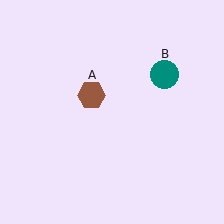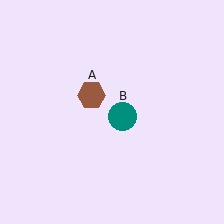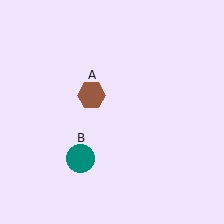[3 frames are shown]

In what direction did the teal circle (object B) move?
The teal circle (object B) moved down and to the left.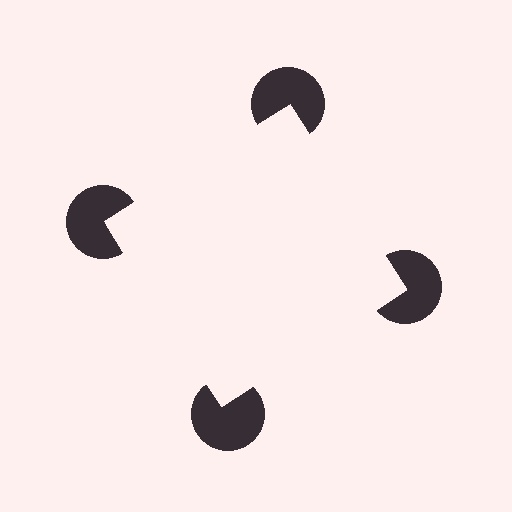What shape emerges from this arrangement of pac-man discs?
An illusory square — its edges are inferred from the aligned wedge cuts in the pac-man discs, not physically drawn.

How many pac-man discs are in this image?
There are 4 — one at each vertex of the illusory square.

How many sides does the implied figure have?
4 sides.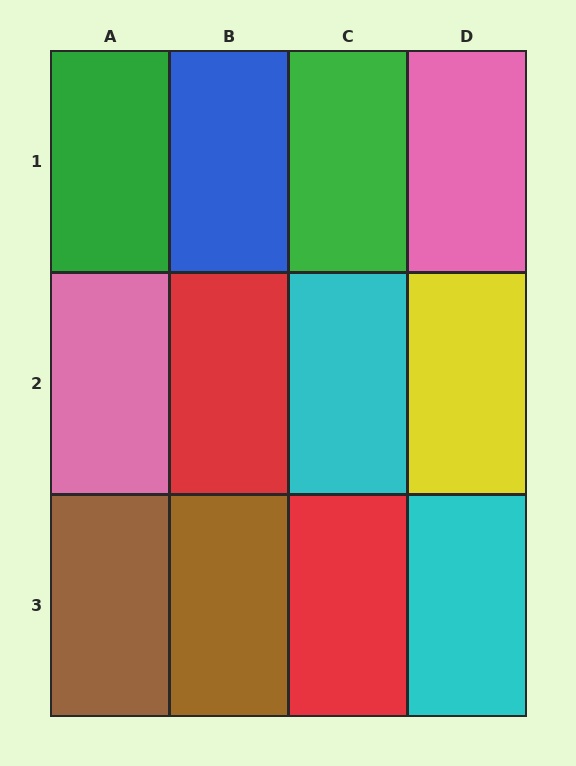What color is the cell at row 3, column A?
Brown.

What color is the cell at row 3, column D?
Cyan.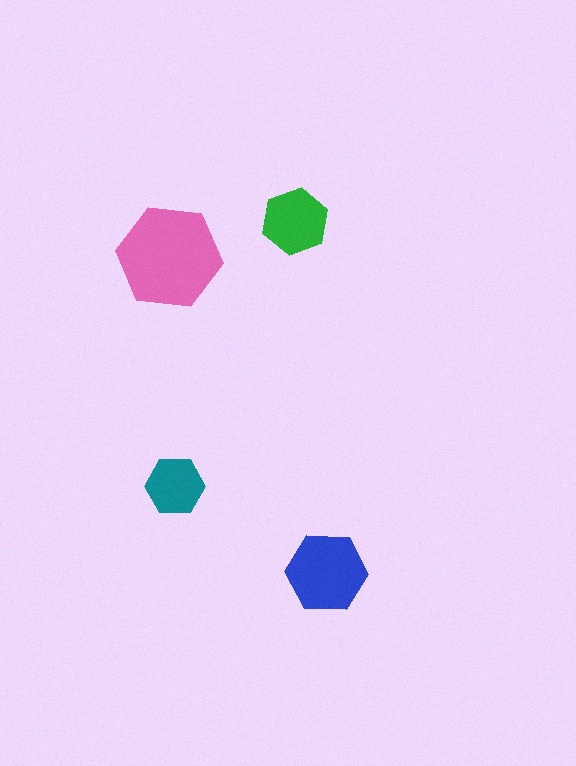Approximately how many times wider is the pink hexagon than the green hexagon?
About 1.5 times wider.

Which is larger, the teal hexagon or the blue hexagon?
The blue one.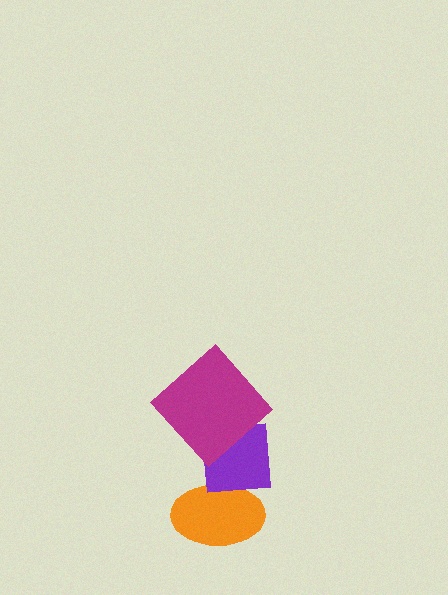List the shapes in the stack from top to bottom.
From top to bottom: the magenta diamond, the purple square, the orange ellipse.